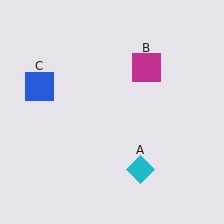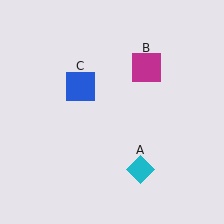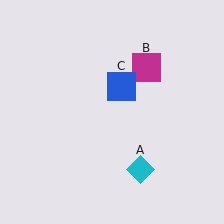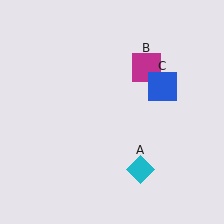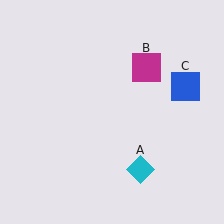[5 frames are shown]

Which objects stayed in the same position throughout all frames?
Cyan diamond (object A) and magenta square (object B) remained stationary.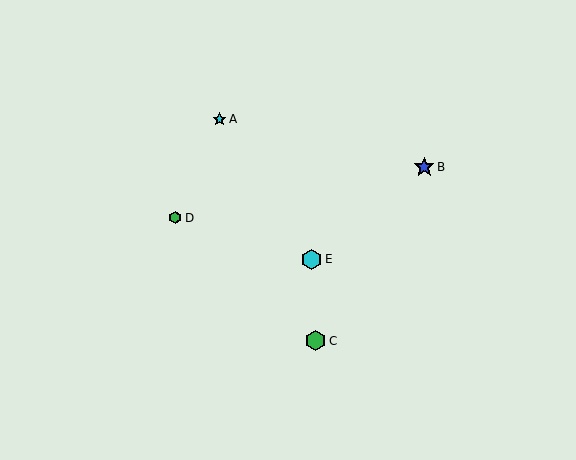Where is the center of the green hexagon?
The center of the green hexagon is at (316, 341).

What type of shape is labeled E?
Shape E is a cyan hexagon.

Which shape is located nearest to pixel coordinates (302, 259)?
The cyan hexagon (labeled E) at (311, 259) is nearest to that location.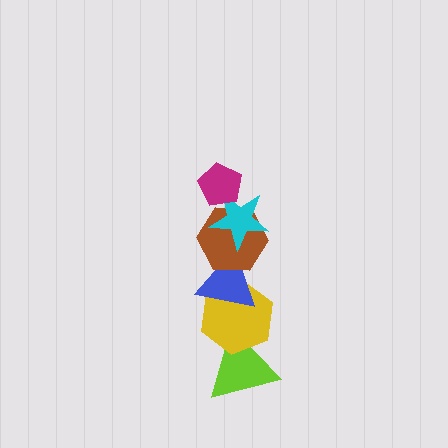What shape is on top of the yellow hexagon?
The blue triangle is on top of the yellow hexagon.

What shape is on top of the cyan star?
The magenta pentagon is on top of the cyan star.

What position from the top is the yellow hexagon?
The yellow hexagon is 5th from the top.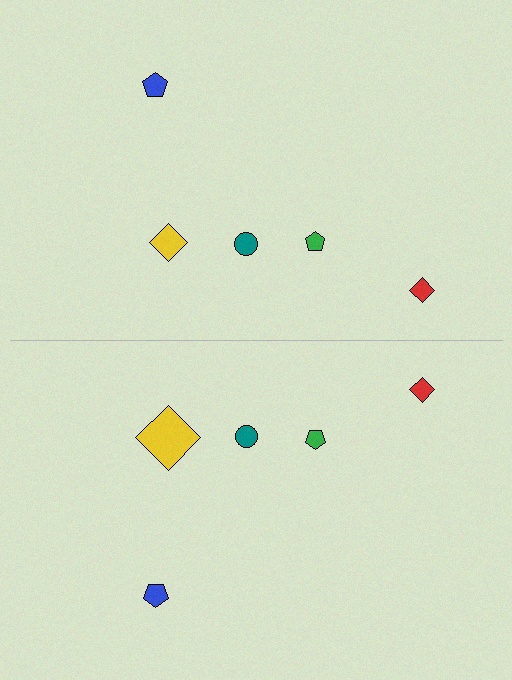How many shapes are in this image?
There are 10 shapes in this image.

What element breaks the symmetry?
The yellow diamond on the bottom side has a different size than its mirror counterpart.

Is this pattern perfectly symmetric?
No, the pattern is not perfectly symmetric. The yellow diamond on the bottom side has a different size than its mirror counterpart.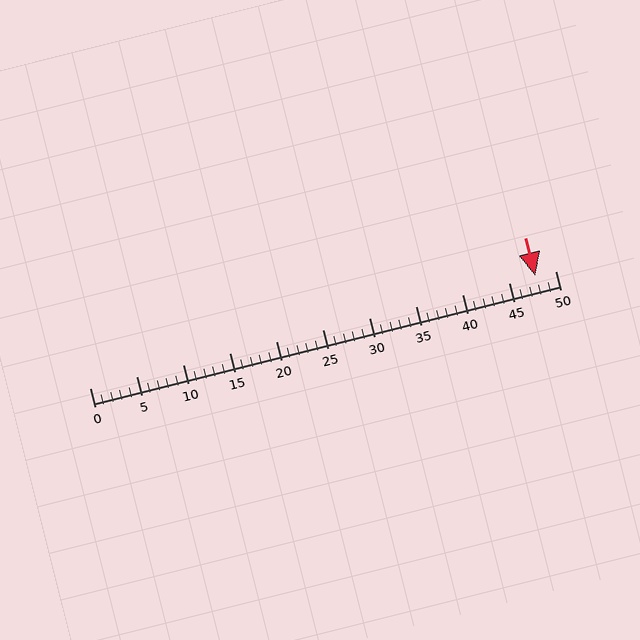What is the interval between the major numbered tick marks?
The major tick marks are spaced 5 units apart.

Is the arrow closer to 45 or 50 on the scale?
The arrow is closer to 50.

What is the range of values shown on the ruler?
The ruler shows values from 0 to 50.